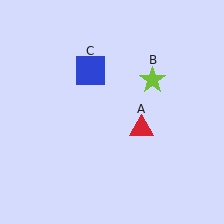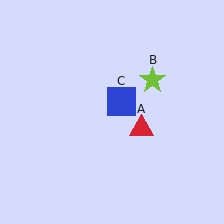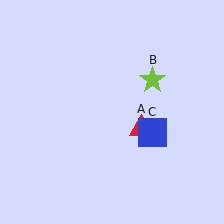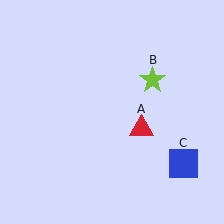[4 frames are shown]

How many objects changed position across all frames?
1 object changed position: blue square (object C).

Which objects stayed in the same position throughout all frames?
Red triangle (object A) and lime star (object B) remained stationary.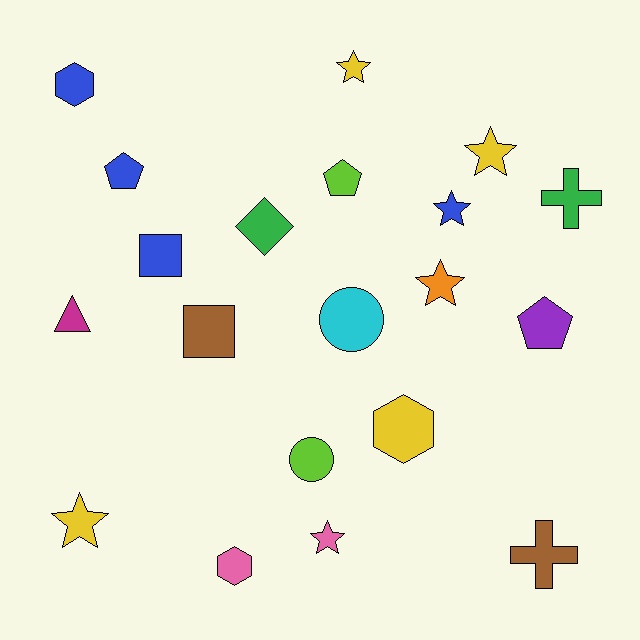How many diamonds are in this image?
There is 1 diamond.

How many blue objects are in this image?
There are 4 blue objects.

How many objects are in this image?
There are 20 objects.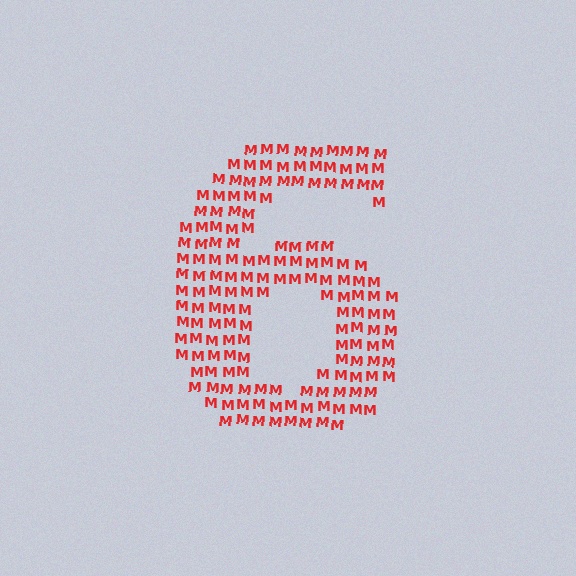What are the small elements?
The small elements are letter M's.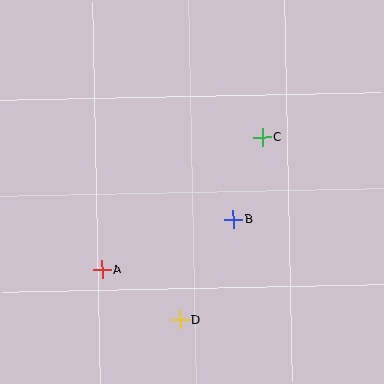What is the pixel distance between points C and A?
The distance between C and A is 208 pixels.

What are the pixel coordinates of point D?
Point D is at (180, 320).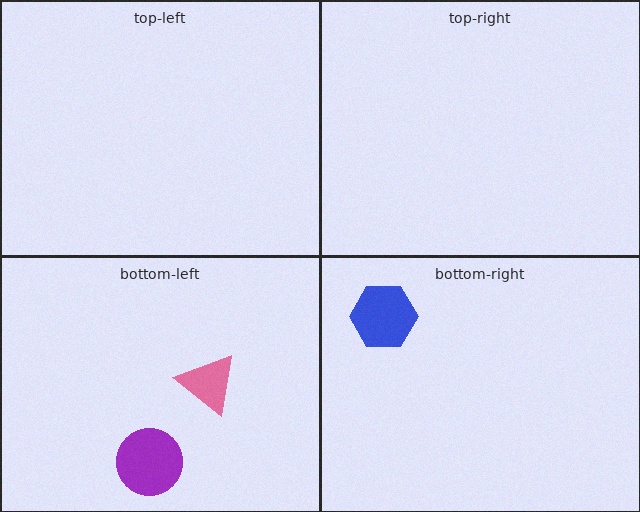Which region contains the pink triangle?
The bottom-left region.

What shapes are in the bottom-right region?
The blue hexagon.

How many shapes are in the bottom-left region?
2.